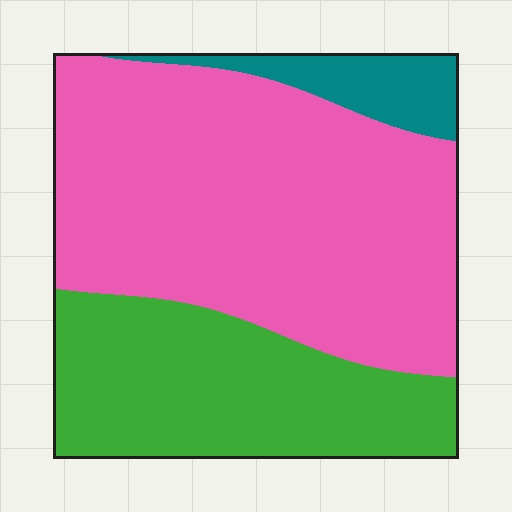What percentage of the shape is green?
Green takes up about one third (1/3) of the shape.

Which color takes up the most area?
Pink, at roughly 60%.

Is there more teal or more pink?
Pink.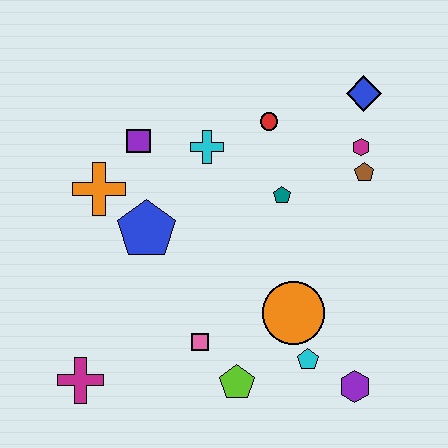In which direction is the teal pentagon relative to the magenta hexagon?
The teal pentagon is to the left of the magenta hexagon.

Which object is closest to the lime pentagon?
The pink square is closest to the lime pentagon.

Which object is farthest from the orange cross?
The purple hexagon is farthest from the orange cross.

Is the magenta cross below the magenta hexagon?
Yes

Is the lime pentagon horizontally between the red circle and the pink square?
Yes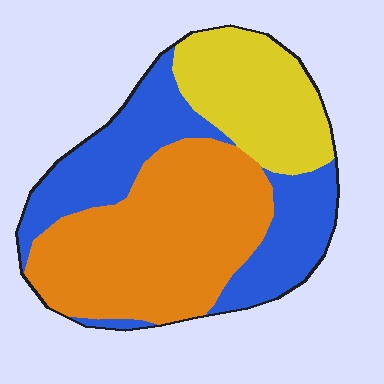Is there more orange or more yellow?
Orange.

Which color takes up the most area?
Orange, at roughly 45%.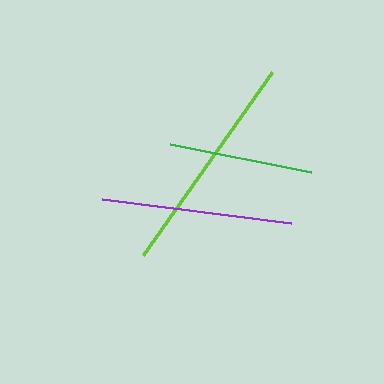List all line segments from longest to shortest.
From longest to shortest: lime, purple, green.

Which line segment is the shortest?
The green line is the shortest at approximately 143 pixels.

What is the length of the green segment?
The green segment is approximately 143 pixels long.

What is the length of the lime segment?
The lime segment is approximately 223 pixels long.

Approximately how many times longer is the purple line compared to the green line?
The purple line is approximately 1.3 times the length of the green line.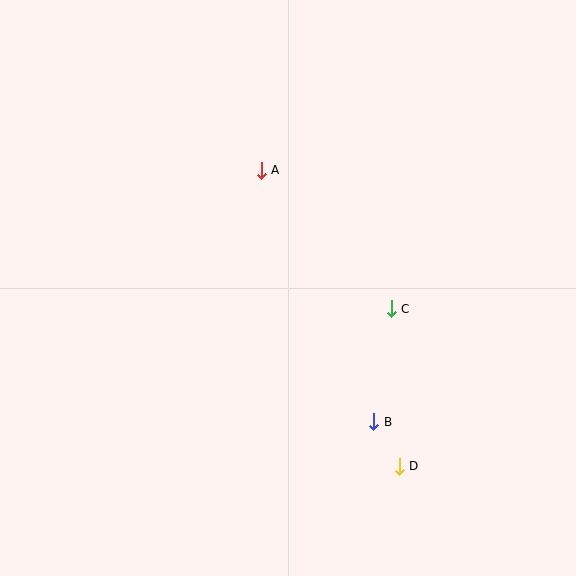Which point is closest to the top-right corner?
Point A is closest to the top-right corner.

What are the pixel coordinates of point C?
Point C is at (391, 309).